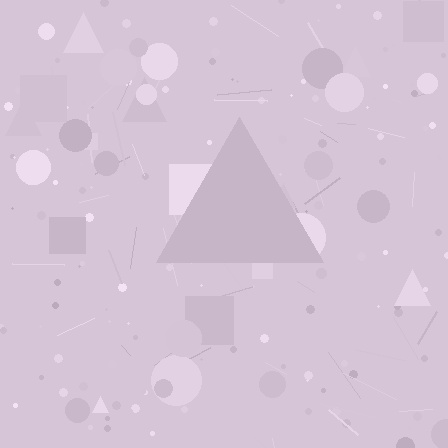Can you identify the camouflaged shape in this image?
The camouflaged shape is a triangle.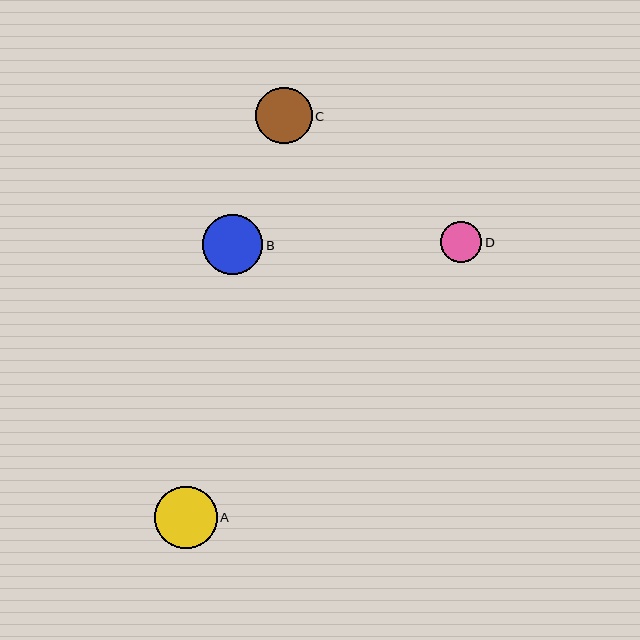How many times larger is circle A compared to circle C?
Circle A is approximately 1.1 times the size of circle C.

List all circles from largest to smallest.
From largest to smallest: A, B, C, D.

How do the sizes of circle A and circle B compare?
Circle A and circle B are approximately the same size.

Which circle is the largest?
Circle A is the largest with a size of approximately 62 pixels.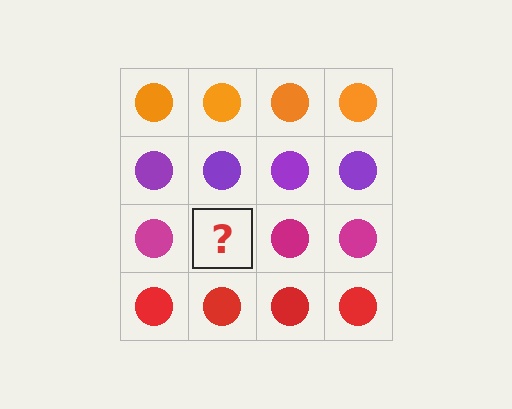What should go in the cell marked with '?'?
The missing cell should contain a magenta circle.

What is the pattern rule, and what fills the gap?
The rule is that each row has a consistent color. The gap should be filled with a magenta circle.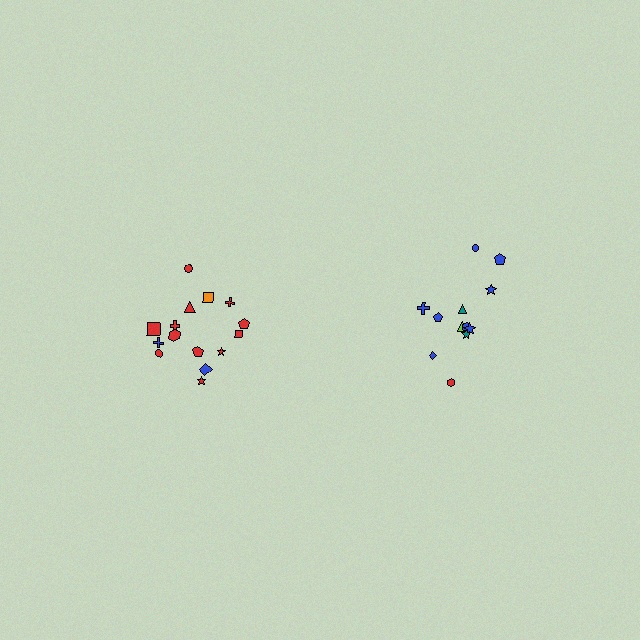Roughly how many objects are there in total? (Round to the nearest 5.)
Roughly 25 objects in total.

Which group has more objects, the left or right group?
The left group.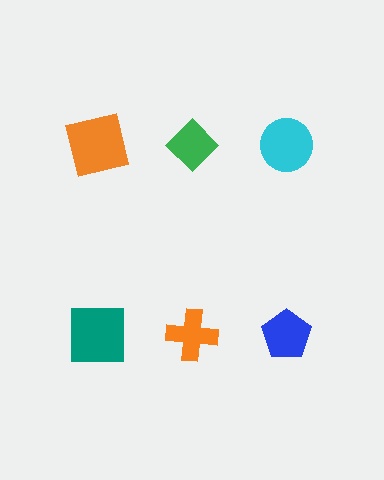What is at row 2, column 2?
An orange cross.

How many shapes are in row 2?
3 shapes.